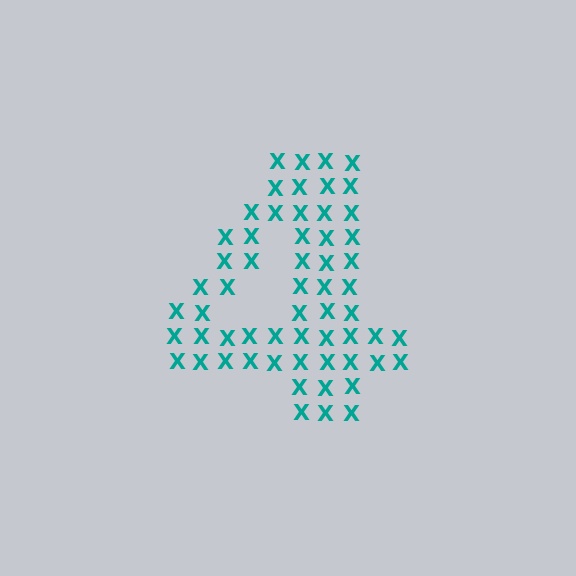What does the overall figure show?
The overall figure shows the digit 4.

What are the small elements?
The small elements are letter X's.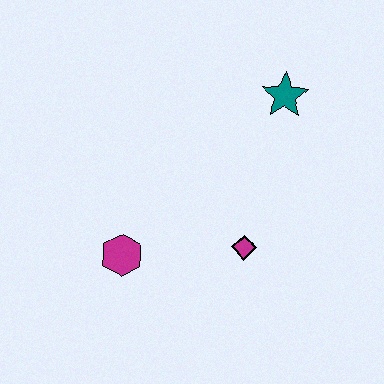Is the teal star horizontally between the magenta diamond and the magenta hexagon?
No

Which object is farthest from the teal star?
The magenta hexagon is farthest from the teal star.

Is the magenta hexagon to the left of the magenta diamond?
Yes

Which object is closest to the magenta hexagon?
The magenta diamond is closest to the magenta hexagon.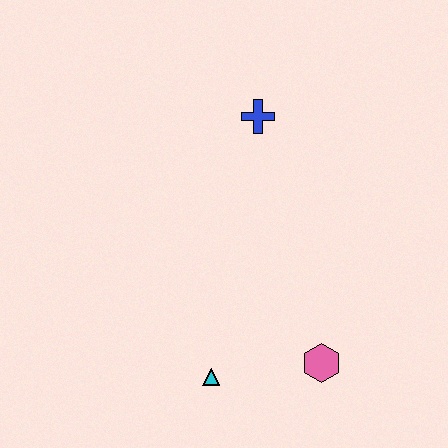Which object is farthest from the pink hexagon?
The blue cross is farthest from the pink hexagon.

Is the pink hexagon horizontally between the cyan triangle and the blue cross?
No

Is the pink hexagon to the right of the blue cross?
Yes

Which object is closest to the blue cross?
The pink hexagon is closest to the blue cross.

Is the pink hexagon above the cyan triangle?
Yes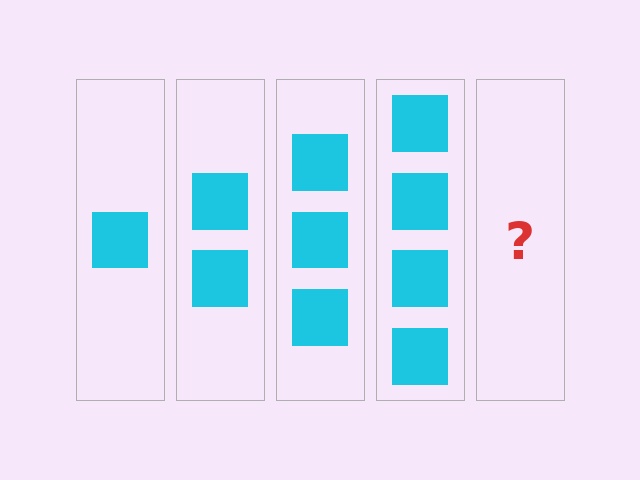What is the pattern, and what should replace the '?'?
The pattern is that each step adds one more square. The '?' should be 5 squares.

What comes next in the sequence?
The next element should be 5 squares.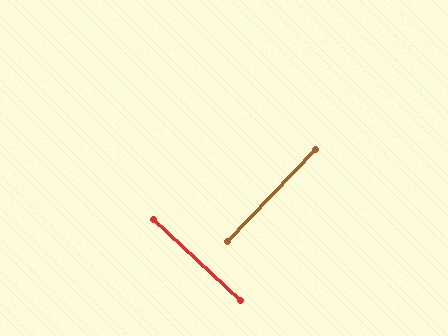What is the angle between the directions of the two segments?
Approximately 89 degrees.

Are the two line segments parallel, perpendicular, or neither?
Perpendicular — they meet at approximately 89°.